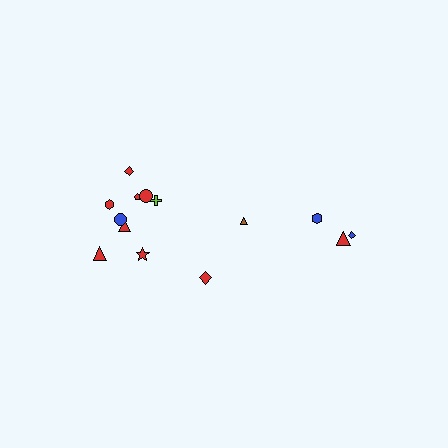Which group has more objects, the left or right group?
The left group.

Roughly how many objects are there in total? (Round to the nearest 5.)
Roughly 15 objects in total.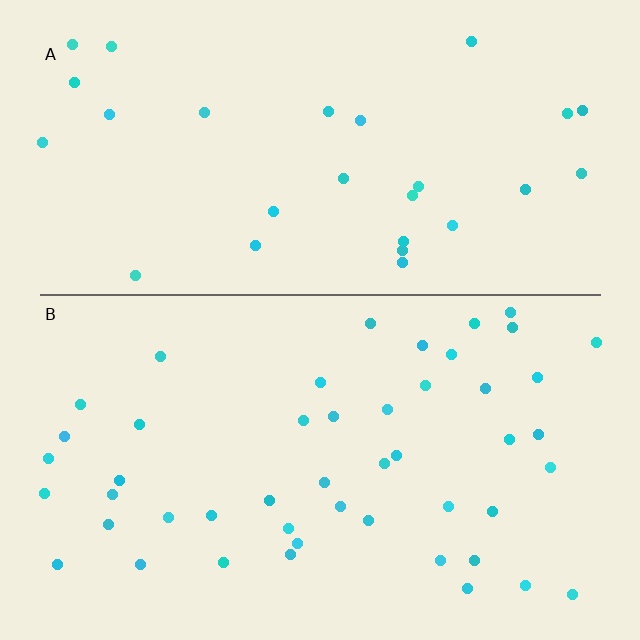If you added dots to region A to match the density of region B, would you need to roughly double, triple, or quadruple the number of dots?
Approximately double.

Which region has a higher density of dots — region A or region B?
B (the bottom).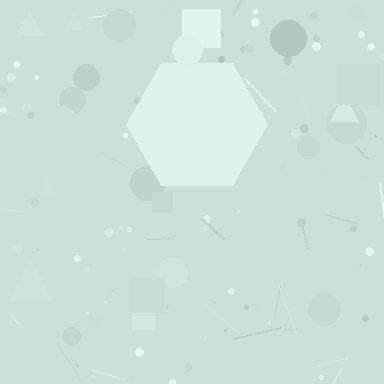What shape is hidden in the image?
A hexagon is hidden in the image.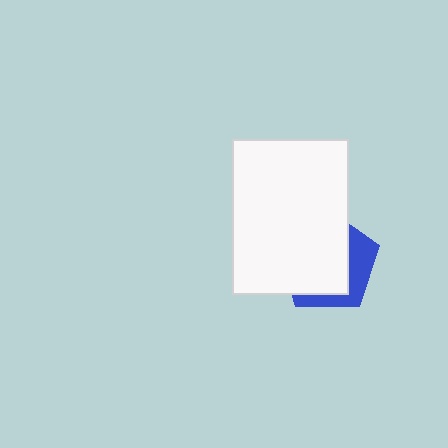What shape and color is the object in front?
The object in front is a white rectangle.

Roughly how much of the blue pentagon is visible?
A small part of it is visible (roughly 32%).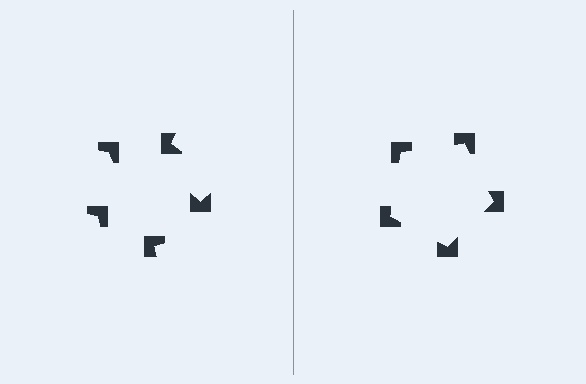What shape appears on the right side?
An illusory pentagon.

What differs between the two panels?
The notched squares are positioned identically on both sides; only the wedge orientations differ. On the right they align to a pentagon; on the left they are misaligned.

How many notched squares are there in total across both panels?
10 — 5 on each side.